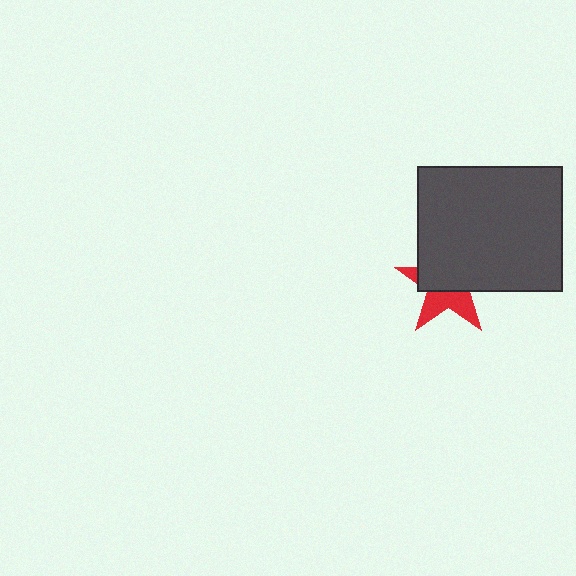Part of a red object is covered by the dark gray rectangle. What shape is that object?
It is a star.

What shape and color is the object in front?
The object in front is a dark gray rectangle.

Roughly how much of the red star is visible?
A small part of it is visible (roughly 42%).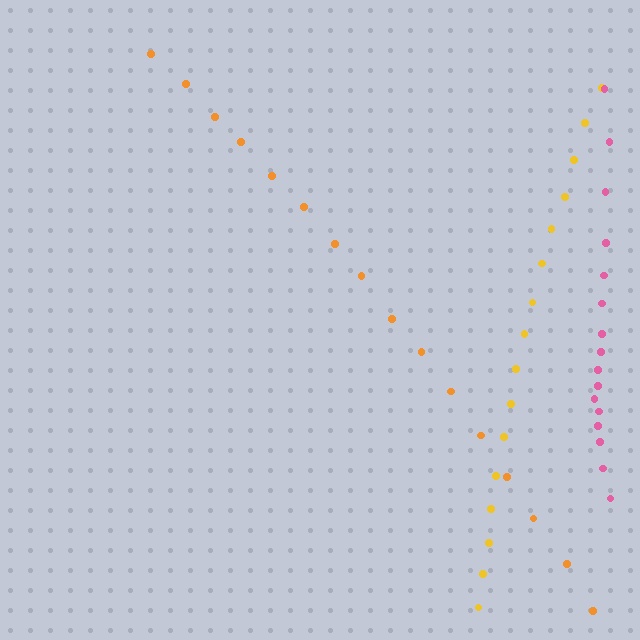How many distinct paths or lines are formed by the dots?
There are 3 distinct paths.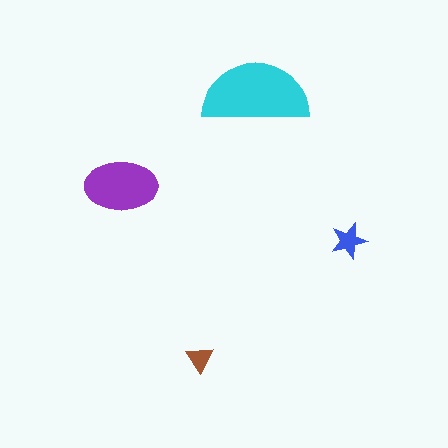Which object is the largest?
The cyan semicircle.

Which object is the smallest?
The brown triangle.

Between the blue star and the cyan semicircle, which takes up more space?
The cyan semicircle.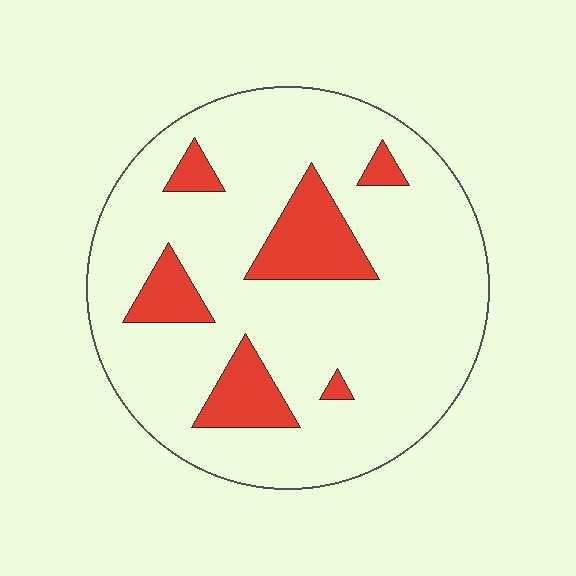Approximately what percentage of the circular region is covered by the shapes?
Approximately 15%.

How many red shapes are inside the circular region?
6.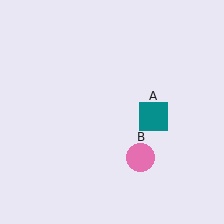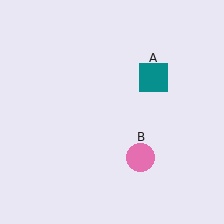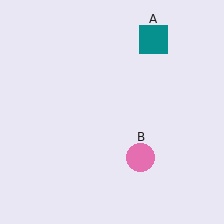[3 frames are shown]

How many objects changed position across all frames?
1 object changed position: teal square (object A).